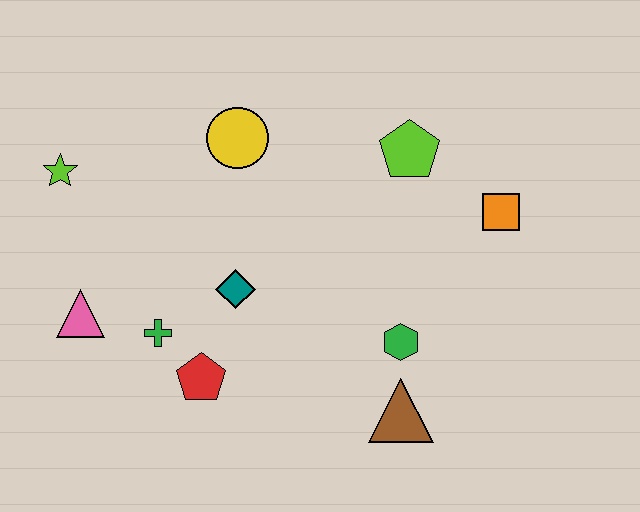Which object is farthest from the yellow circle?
The brown triangle is farthest from the yellow circle.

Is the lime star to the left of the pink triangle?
Yes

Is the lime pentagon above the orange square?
Yes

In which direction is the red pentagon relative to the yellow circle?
The red pentagon is below the yellow circle.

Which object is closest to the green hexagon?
The brown triangle is closest to the green hexagon.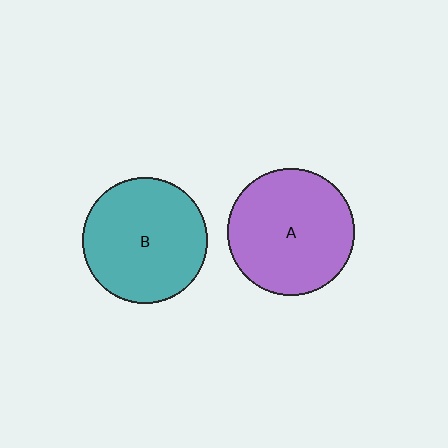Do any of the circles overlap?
No, none of the circles overlap.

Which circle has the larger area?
Circle A (purple).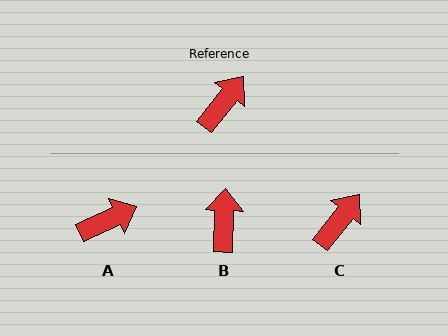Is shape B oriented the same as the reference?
No, it is off by about 36 degrees.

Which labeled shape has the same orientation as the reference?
C.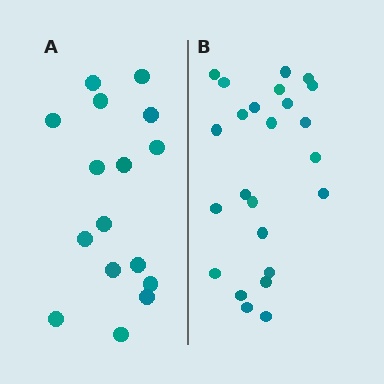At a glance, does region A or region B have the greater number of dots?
Region B (the right region) has more dots.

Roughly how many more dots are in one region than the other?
Region B has roughly 8 or so more dots than region A.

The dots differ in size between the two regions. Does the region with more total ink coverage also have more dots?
No. Region A has more total ink coverage because its dots are larger, but region B actually contains more individual dots. Total area can be misleading — the number of items is what matters here.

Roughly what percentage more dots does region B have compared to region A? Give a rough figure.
About 50% more.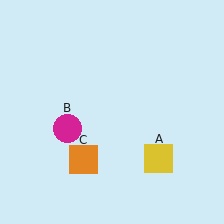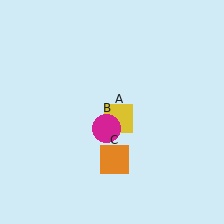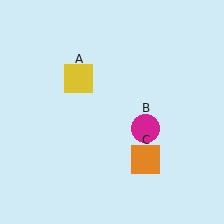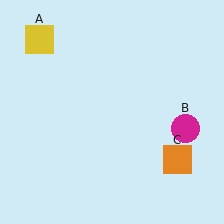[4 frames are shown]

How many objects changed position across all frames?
3 objects changed position: yellow square (object A), magenta circle (object B), orange square (object C).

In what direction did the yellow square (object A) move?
The yellow square (object A) moved up and to the left.